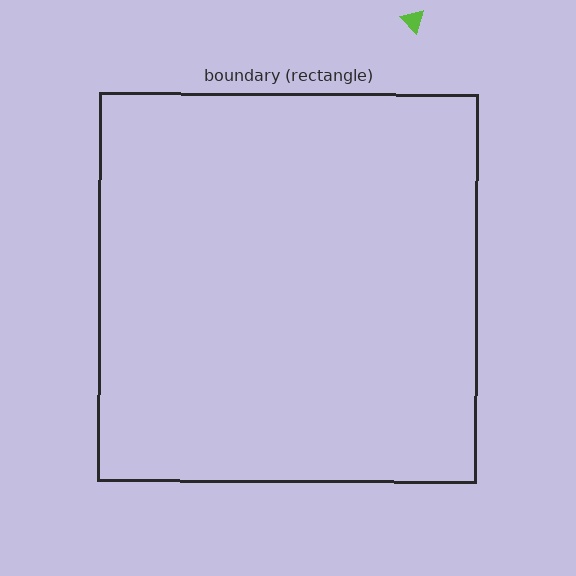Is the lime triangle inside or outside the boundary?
Outside.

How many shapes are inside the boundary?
0 inside, 1 outside.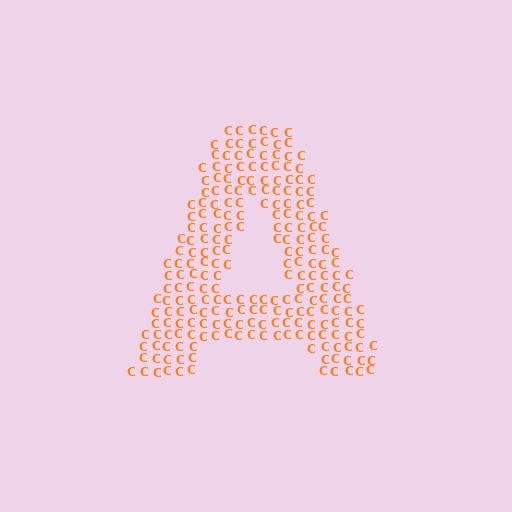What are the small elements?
The small elements are letter C's.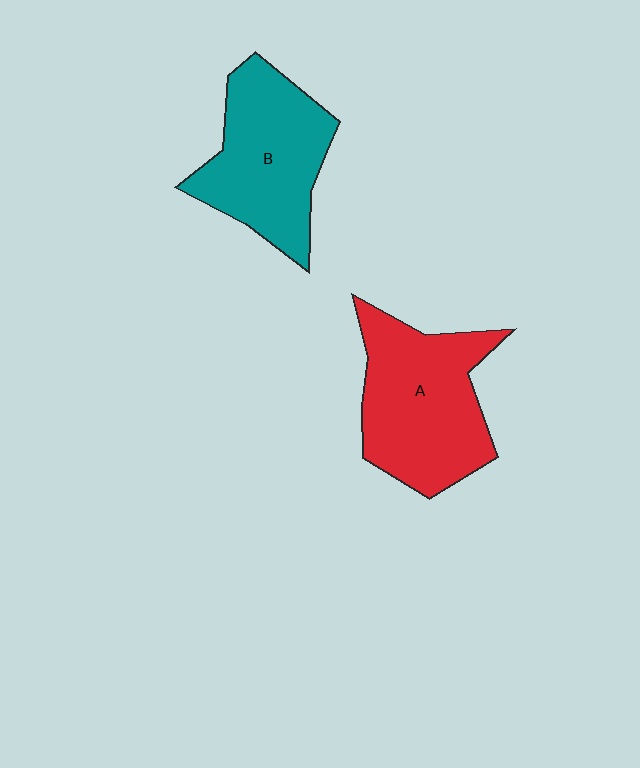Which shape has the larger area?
Shape A (red).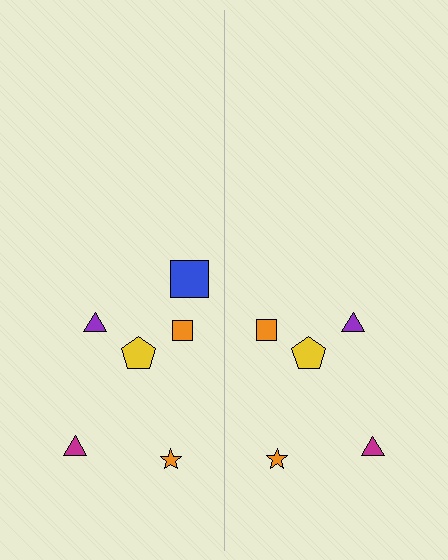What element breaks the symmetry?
A blue square is missing from the right side.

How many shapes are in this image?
There are 11 shapes in this image.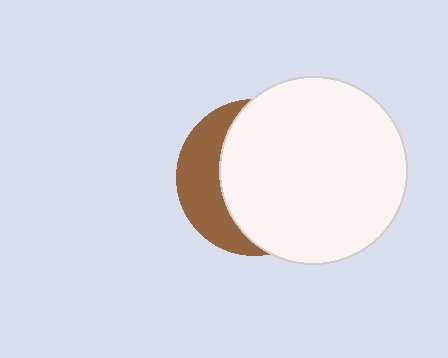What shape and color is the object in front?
The object in front is a white circle.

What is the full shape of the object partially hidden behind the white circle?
The partially hidden object is a brown circle.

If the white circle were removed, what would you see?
You would see the complete brown circle.